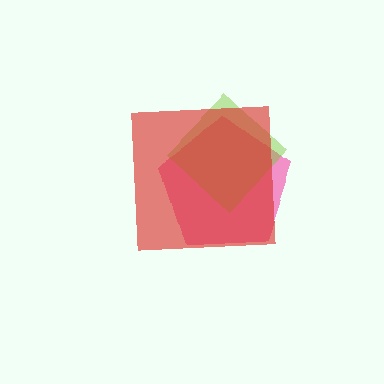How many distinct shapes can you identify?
There are 3 distinct shapes: a pink pentagon, a lime diamond, a red square.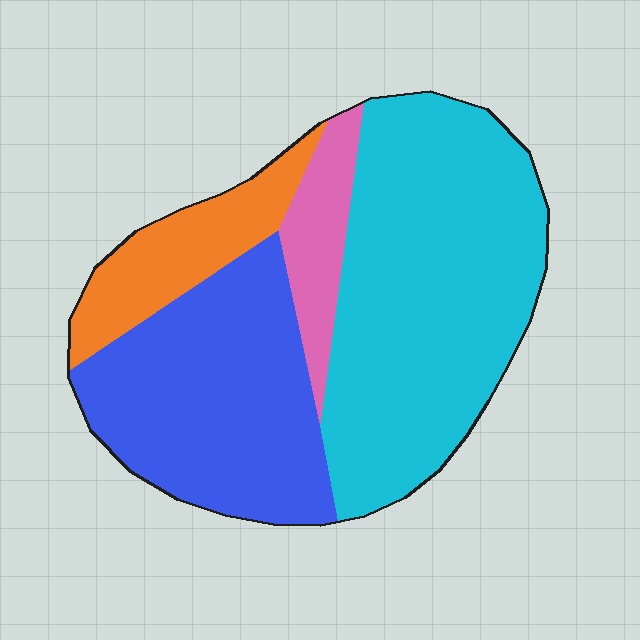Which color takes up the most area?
Cyan, at roughly 45%.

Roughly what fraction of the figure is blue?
Blue covers around 30% of the figure.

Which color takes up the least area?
Pink, at roughly 10%.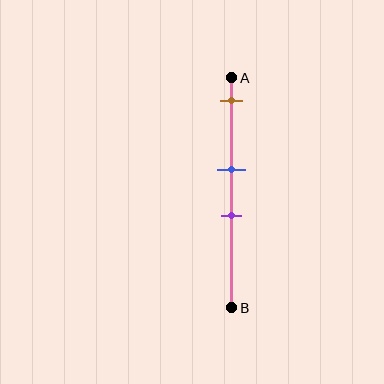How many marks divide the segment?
There are 3 marks dividing the segment.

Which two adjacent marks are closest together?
The blue and purple marks are the closest adjacent pair.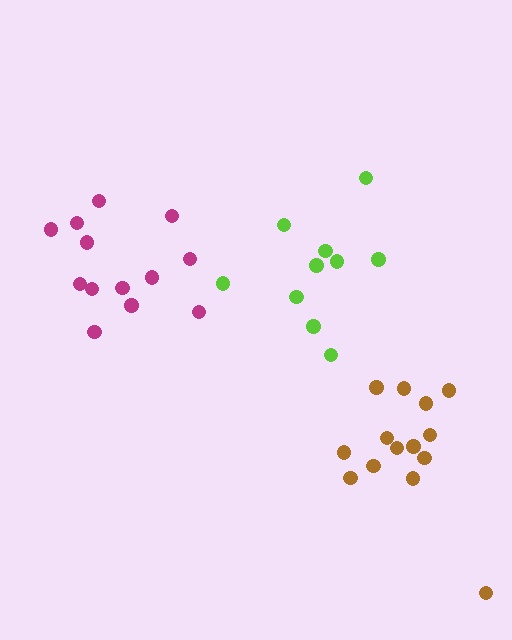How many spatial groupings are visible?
There are 3 spatial groupings.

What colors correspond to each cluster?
The clusters are colored: brown, magenta, lime.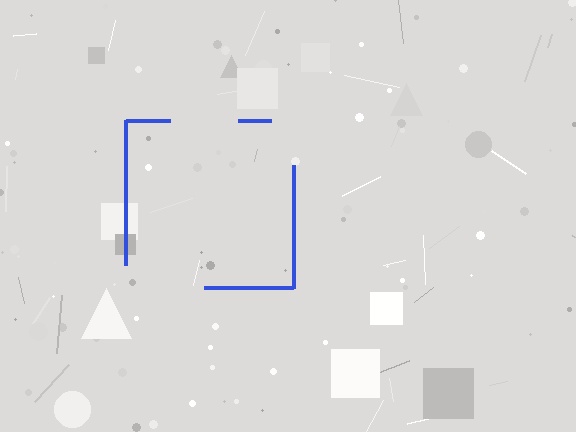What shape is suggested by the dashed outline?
The dashed outline suggests a square.